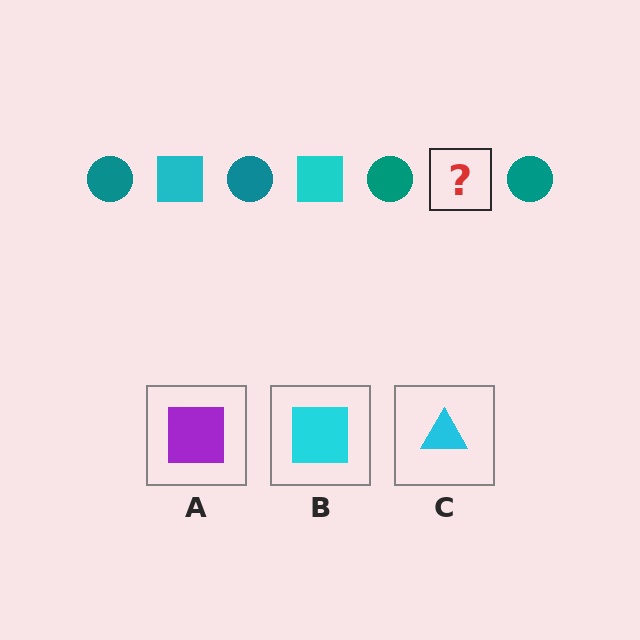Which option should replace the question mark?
Option B.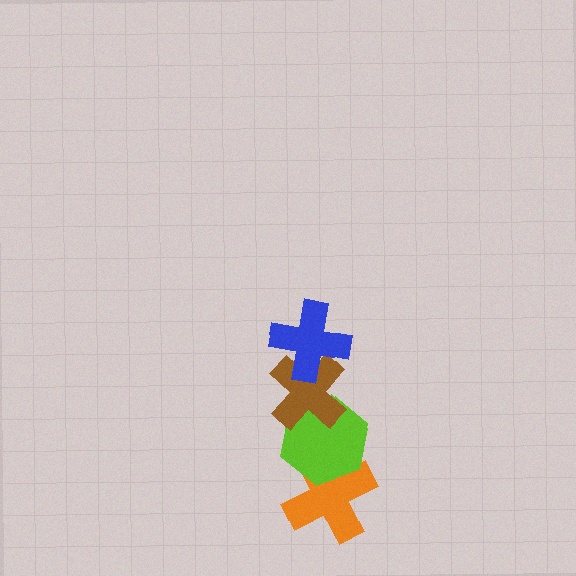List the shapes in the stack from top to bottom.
From top to bottom: the blue cross, the brown cross, the lime hexagon, the orange cross.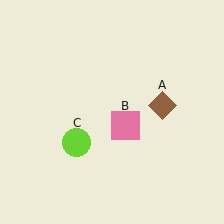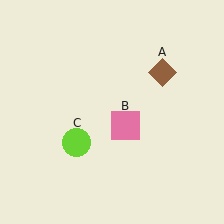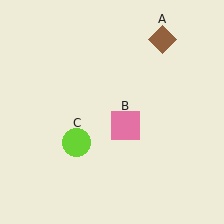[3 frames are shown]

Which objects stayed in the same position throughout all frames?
Pink square (object B) and lime circle (object C) remained stationary.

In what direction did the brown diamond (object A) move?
The brown diamond (object A) moved up.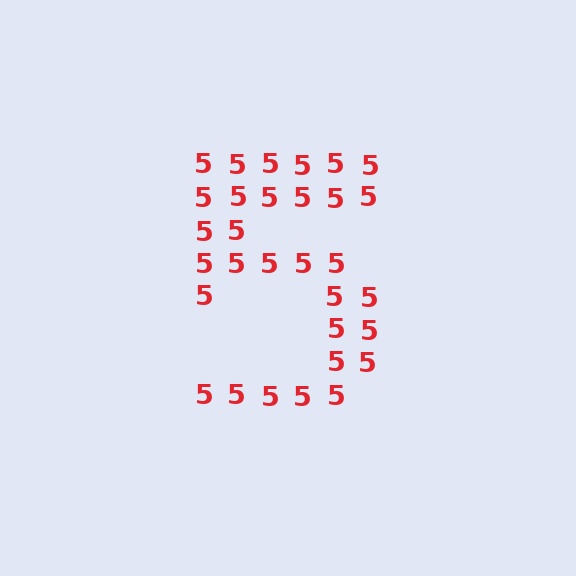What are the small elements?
The small elements are digit 5's.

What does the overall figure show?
The overall figure shows the digit 5.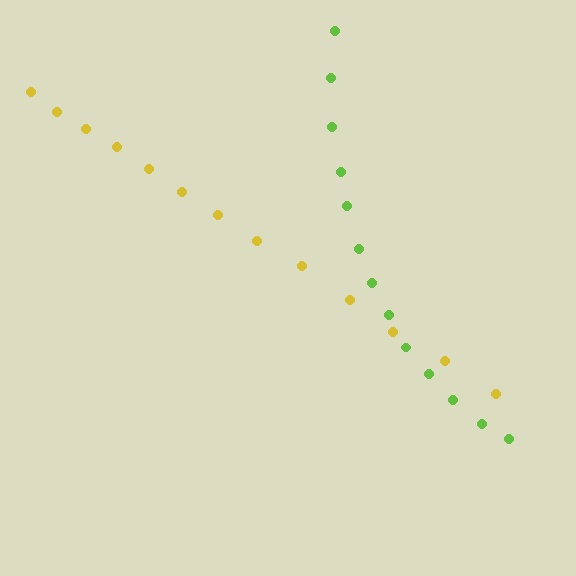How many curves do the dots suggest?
There are 2 distinct paths.